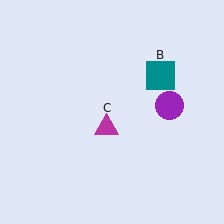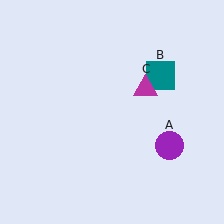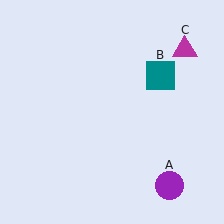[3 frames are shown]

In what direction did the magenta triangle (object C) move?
The magenta triangle (object C) moved up and to the right.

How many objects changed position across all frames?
2 objects changed position: purple circle (object A), magenta triangle (object C).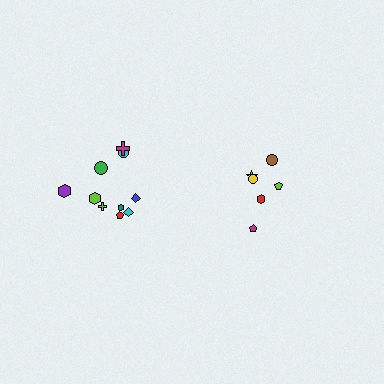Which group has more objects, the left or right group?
The left group.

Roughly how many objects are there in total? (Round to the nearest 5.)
Roughly 15 objects in total.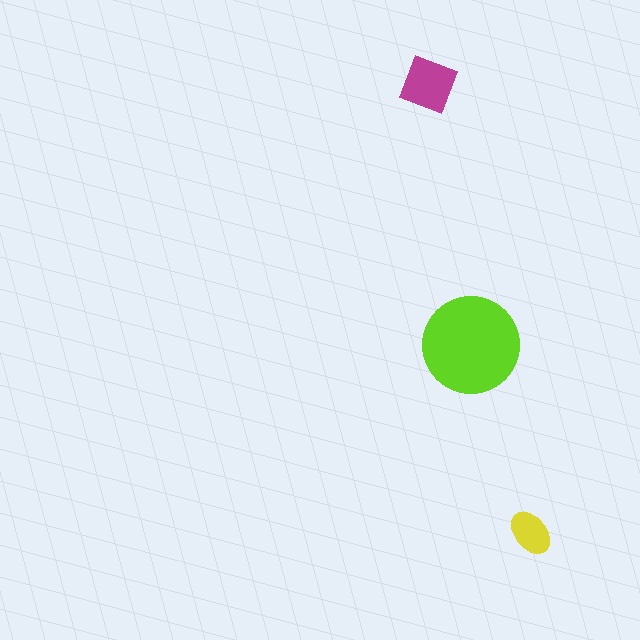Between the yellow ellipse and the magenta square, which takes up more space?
The magenta square.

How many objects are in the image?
There are 3 objects in the image.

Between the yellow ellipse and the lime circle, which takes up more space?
The lime circle.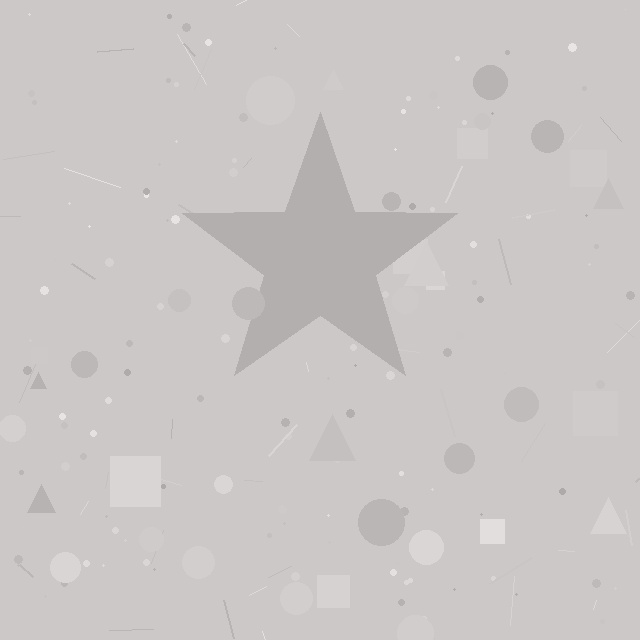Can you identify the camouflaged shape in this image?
The camouflaged shape is a star.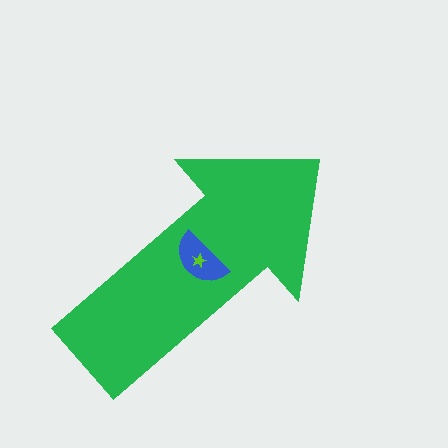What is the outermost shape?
The green arrow.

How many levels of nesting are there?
3.